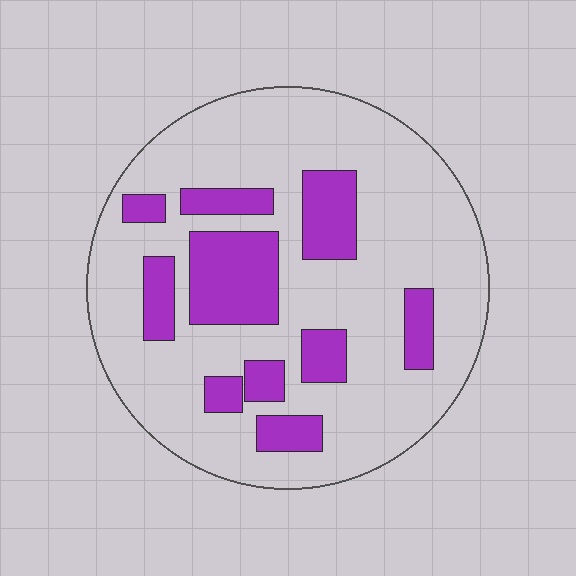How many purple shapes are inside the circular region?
10.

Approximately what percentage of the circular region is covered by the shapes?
Approximately 25%.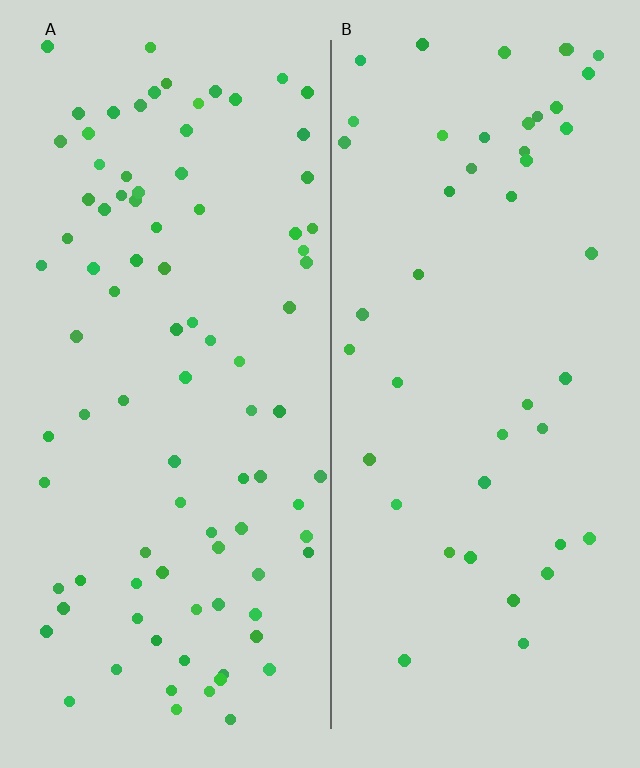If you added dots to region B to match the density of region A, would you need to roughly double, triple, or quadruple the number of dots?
Approximately double.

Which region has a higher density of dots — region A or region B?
A (the left).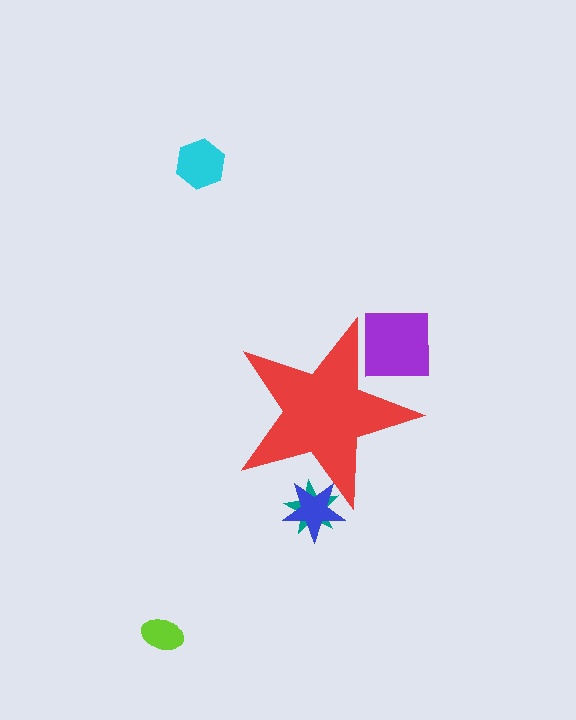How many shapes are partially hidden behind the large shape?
3 shapes are partially hidden.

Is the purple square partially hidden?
Yes, the purple square is partially hidden behind the red star.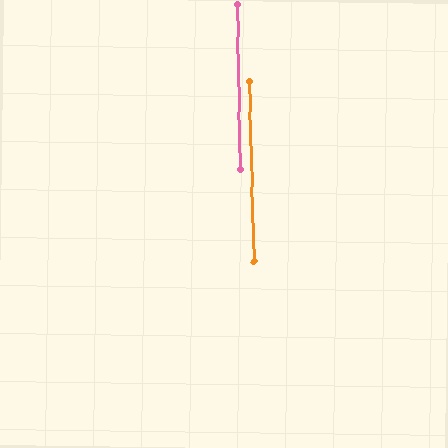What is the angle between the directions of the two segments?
Approximately 1 degree.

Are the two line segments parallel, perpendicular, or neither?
Parallel — their directions differ by only 0.5°.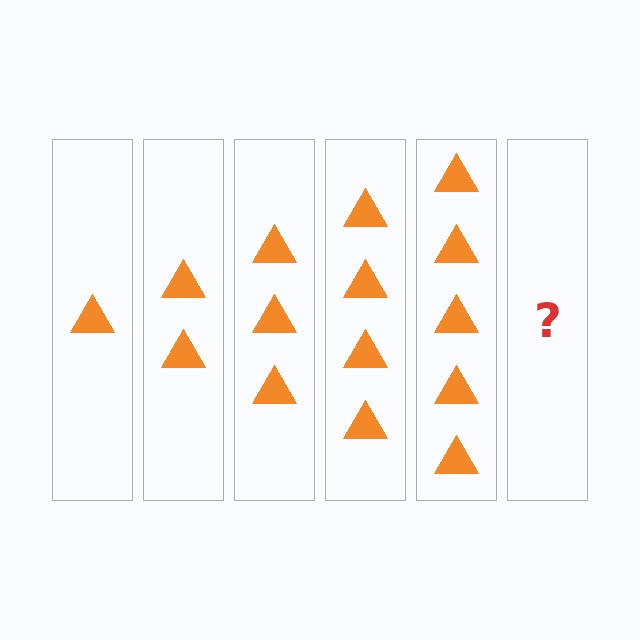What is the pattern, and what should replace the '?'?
The pattern is that each step adds one more triangle. The '?' should be 6 triangles.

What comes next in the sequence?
The next element should be 6 triangles.